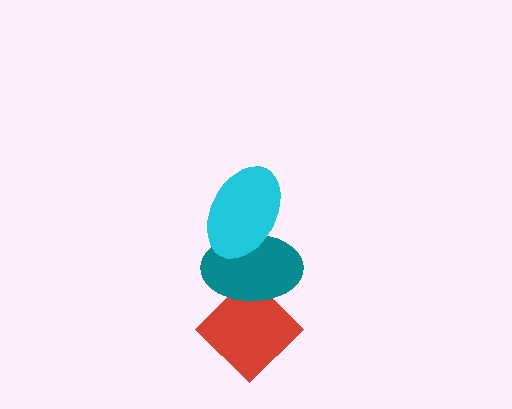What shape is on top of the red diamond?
The teal ellipse is on top of the red diamond.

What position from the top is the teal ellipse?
The teal ellipse is 2nd from the top.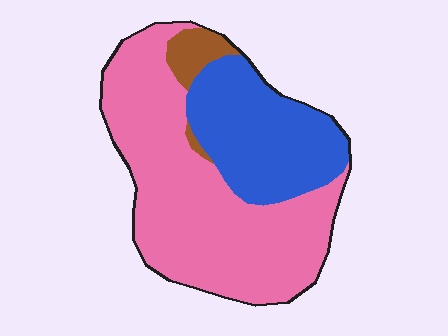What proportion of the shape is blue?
Blue covers about 30% of the shape.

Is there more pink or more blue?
Pink.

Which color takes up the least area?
Brown, at roughly 5%.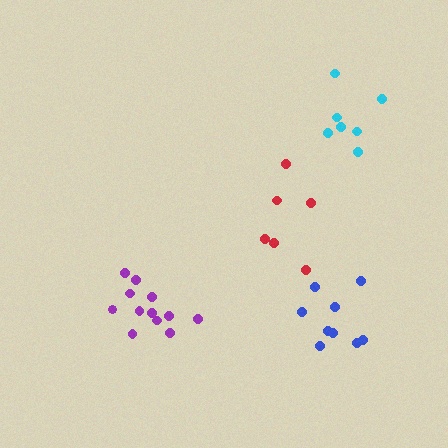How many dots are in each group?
Group 1: 7 dots, Group 2: 12 dots, Group 3: 6 dots, Group 4: 9 dots (34 total).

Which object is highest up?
The cyan cluster is topmost.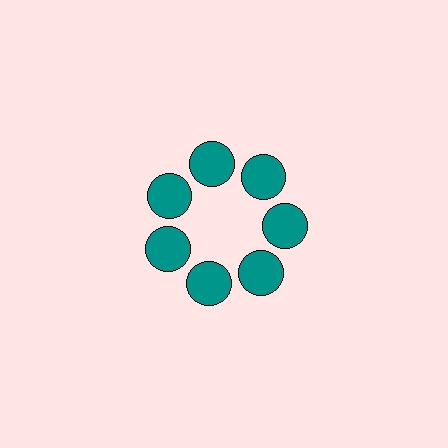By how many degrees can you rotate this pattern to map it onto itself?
The pattern maps onto itself every 51 degrees of rotation.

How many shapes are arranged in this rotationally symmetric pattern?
There are 7 shapes, arranged in 7 groups of 1.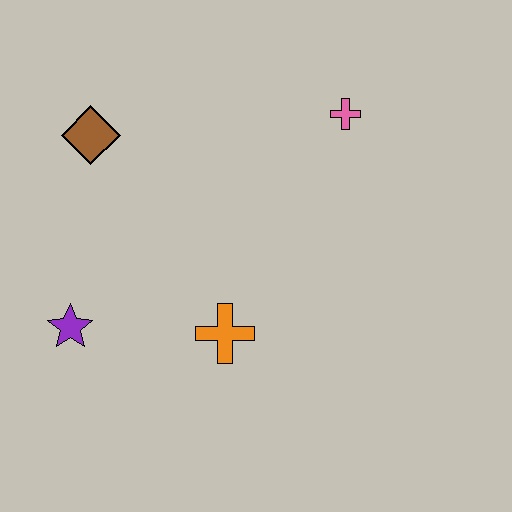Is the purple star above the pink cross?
No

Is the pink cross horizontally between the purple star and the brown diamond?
No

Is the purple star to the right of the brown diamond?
No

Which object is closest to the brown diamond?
The purple star is closest to the brown diamond.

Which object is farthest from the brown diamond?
The pink cross is farthest from the brown diamond.